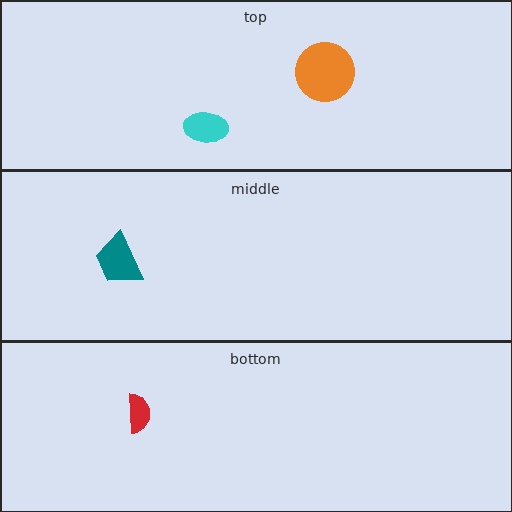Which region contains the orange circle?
The top region.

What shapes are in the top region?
The orange circle, the cyan ellipse.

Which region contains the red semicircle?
The bottom region.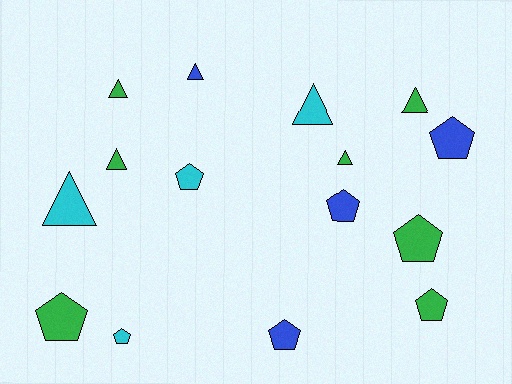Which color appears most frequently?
Green, with 7 objects.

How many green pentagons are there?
There are 3 green pentagons.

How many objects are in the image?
There are 15 objects.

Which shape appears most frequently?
Pentagon, with 8 objects.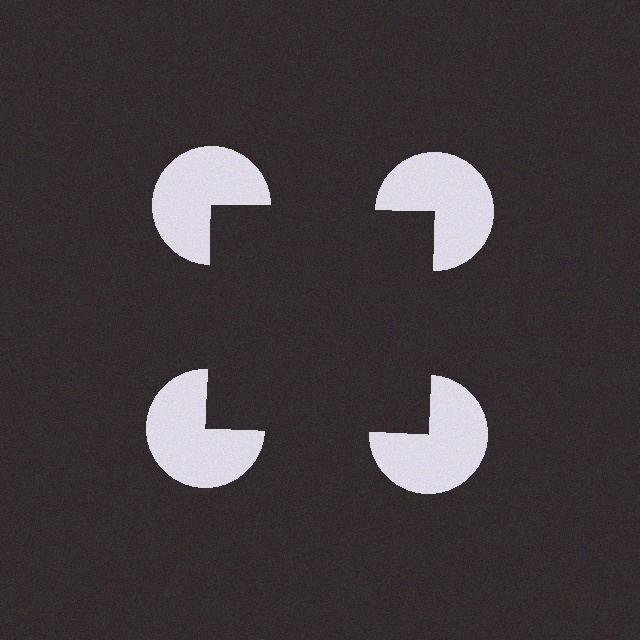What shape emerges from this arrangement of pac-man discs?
An illusory square — its edges are inferred from the aligned wedge cuts in the pac-man discs, not physically drawn.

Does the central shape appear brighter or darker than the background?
It typically appears slightly darker than the background, even though no actual brightness change is drawn.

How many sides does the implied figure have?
4 sides.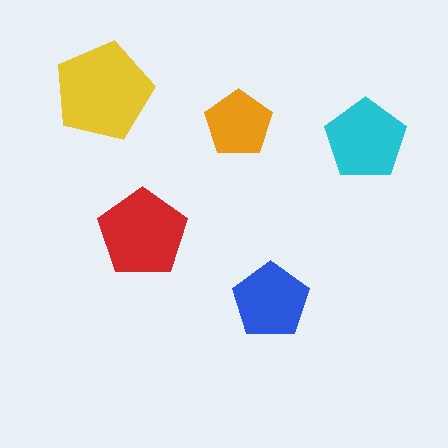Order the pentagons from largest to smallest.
the yellow one, the red one, the cyan one, the blue one, the orange one.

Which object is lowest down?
The blue pentagon is bottommost.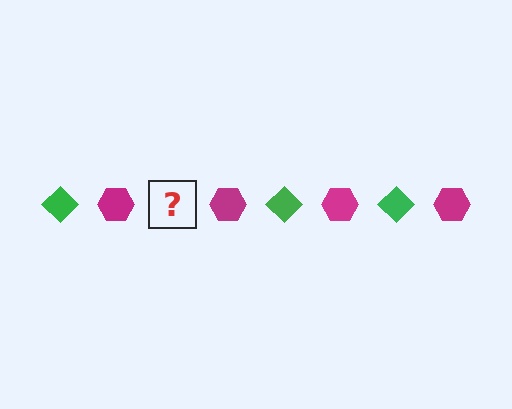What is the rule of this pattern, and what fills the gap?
The rule is that the pattern alternates between green diamond and magenta hexagon. The gap should be filled with a green diamond.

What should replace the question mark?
The question mark should be replaced with a green diamond.